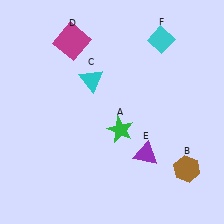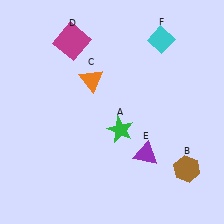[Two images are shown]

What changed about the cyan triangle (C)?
In Image 1, C is cyan. In Image 2, it changed to orange.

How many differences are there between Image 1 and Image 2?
There is 1 difference between the two images.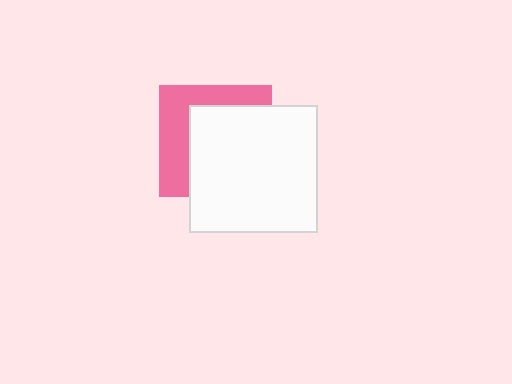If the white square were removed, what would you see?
You would see the complete pink square.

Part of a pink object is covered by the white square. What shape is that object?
It is a square.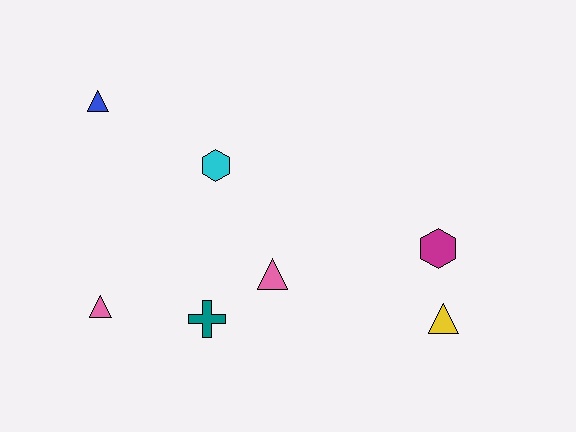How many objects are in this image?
There are 7 objects.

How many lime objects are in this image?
There are no lime objects.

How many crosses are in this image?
There is 1 cross.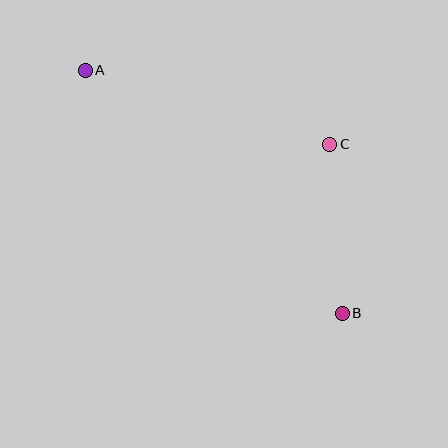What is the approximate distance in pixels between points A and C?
The distance between A and C is approximately 255 pixels.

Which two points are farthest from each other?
Points A and B are farthest from each other.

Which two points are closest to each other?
Points B and C are closest to each other.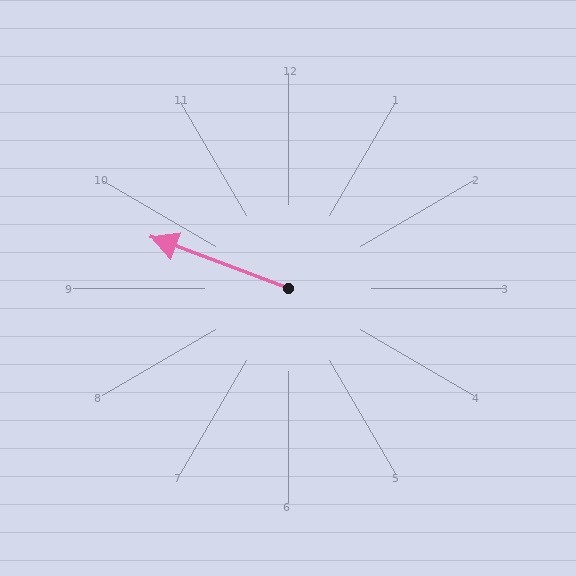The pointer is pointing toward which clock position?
Roughly 10 o'clock.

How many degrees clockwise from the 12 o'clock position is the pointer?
Approximately 290 degrees.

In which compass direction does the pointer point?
West.